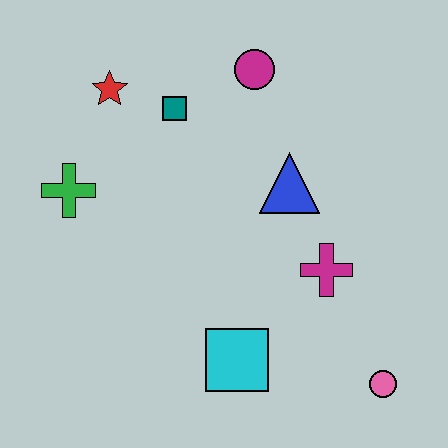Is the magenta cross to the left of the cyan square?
No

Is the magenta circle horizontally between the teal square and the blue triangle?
Yes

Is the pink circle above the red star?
No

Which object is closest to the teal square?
The red star is closest to the teal square.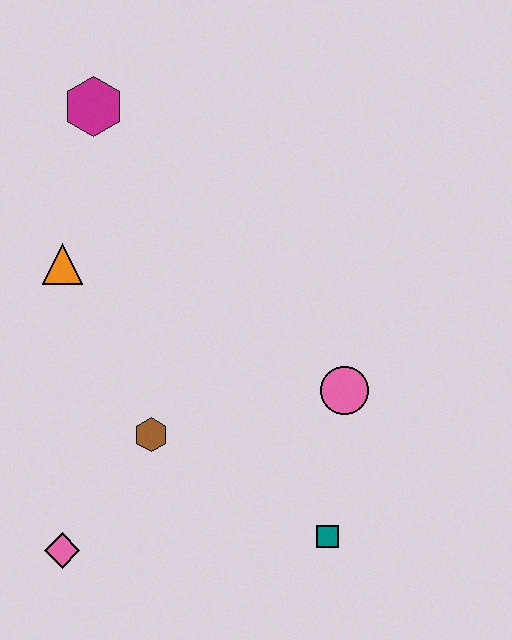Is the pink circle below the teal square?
No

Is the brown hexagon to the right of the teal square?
No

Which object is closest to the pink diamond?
The brown hexagon is closest to the pink diamond.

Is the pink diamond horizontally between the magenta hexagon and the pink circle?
No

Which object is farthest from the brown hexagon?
The magenta hexagon is farthest from the brown hexagon.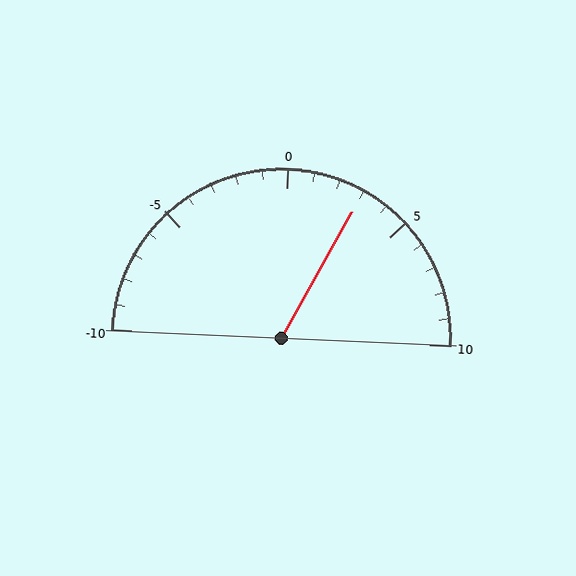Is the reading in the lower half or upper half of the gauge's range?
The reading is in the upper half of the range (-10 to 10).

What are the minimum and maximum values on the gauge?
The gauge ranges from -10 to 10.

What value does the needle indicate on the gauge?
The needle indicates approximately 3.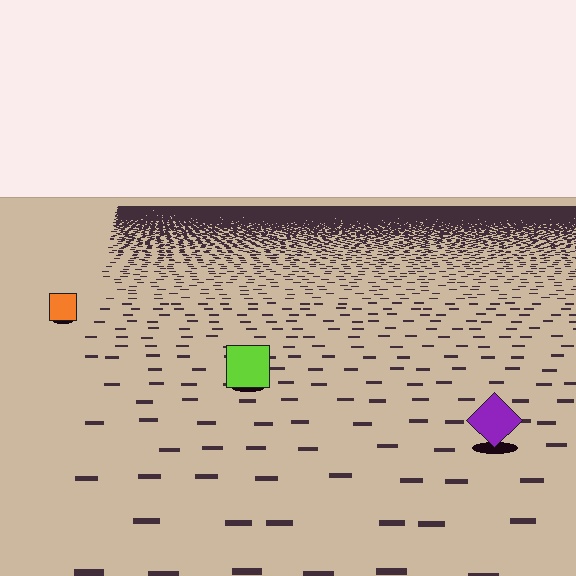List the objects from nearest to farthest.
From nearest to farthest: the purple diamond, the lime square, the orange square.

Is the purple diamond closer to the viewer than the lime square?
Yes. The purple diamond is closer — you can tell from the texture gradient: the ground texture is coarser near it.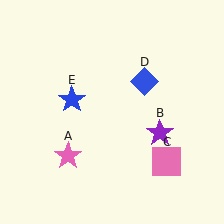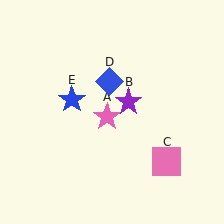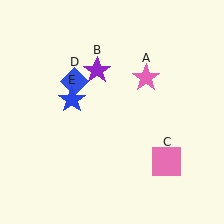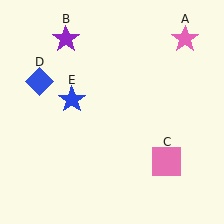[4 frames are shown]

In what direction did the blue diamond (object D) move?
The blue diamond (object D) moved left.